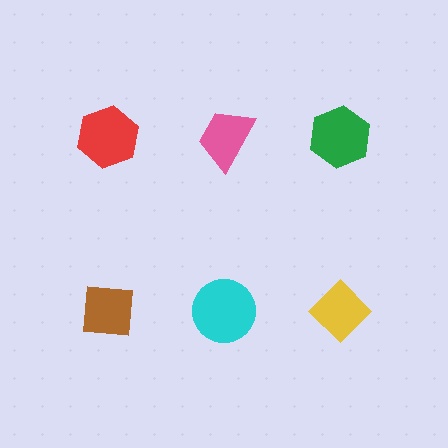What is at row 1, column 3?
A green hexagon.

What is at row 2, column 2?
A cyan circle.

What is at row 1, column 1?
A red hexagon.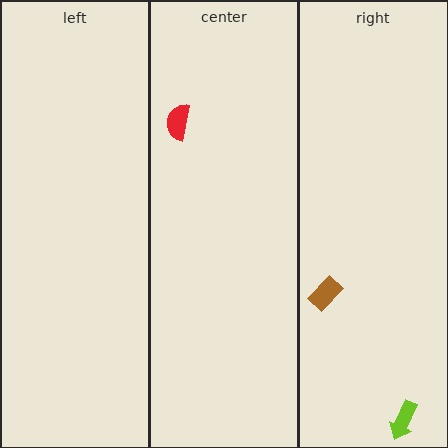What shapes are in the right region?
The brown rectangle, the lime arrow.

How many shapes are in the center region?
1.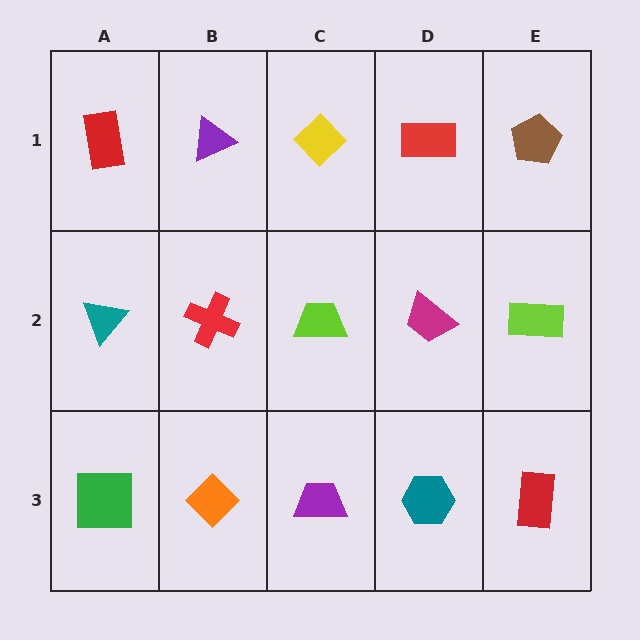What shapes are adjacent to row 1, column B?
A red cross (row 2, column B), a red rectangle (row 1, column A), a yellow diamond (row 1, column C).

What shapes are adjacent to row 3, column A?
A teal triangle (row 2, column A), an orange diamond (row 3, column B).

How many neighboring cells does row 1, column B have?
3.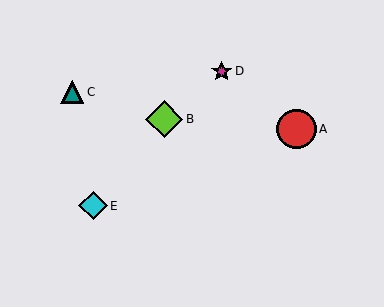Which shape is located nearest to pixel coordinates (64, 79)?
The teal triangle (labeled C) at (72, 92) is nearest to that location.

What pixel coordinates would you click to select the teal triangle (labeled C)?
Click at (72, 92) to select the teal triangle C.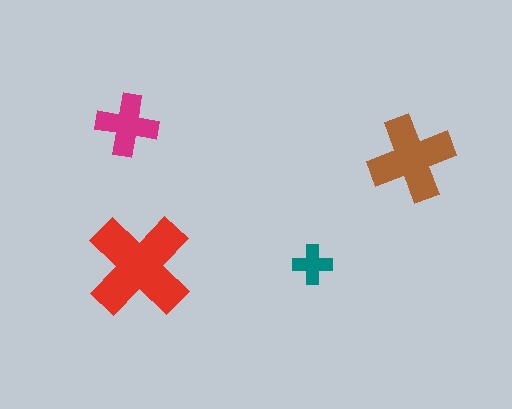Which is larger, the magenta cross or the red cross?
The red one.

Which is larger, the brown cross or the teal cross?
The brown one.